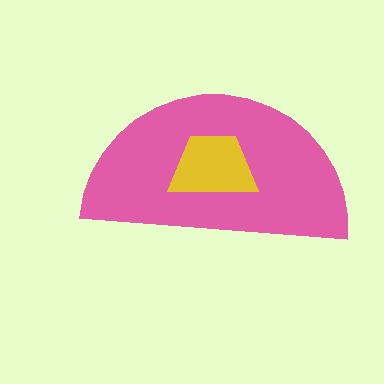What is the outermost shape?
The pink semicircle.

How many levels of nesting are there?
2.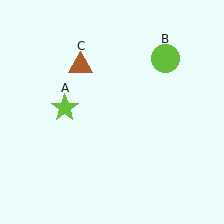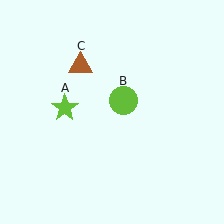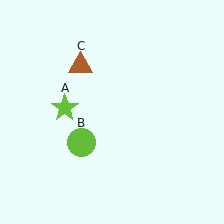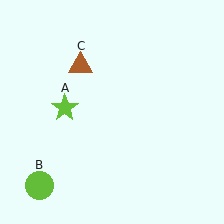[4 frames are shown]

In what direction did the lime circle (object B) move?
The lime circle (object B) moved down and to the left.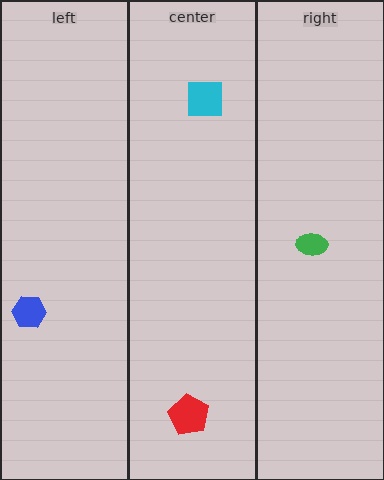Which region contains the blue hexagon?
The left region.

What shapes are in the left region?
The blue hexagon.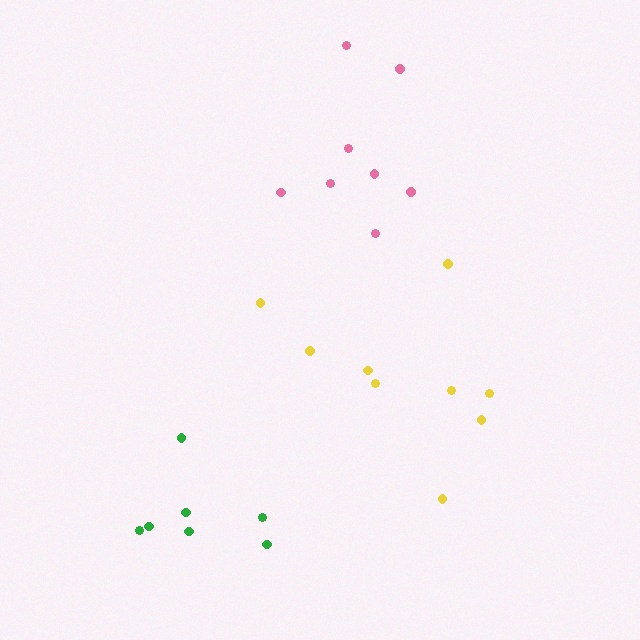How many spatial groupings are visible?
There are 3 spatial groupings.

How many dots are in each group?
Group 1: 9 dots, Group 2: 7 dots, Group 3: 8 dots (24 total).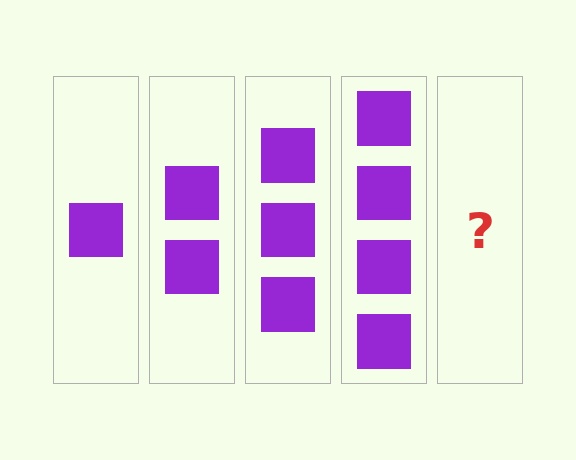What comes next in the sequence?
The next element should be 5 squares.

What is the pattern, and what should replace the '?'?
The pattern is that each step adds one more square. The '?' should be 5 squares.